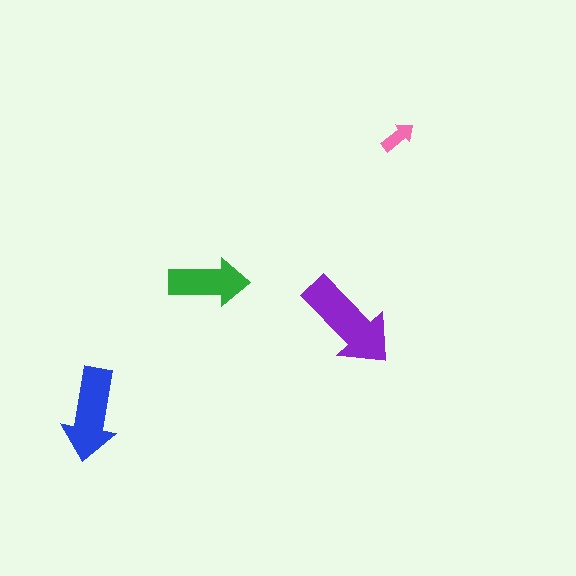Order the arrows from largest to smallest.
the purple one, the blue one, the green one, the pink one.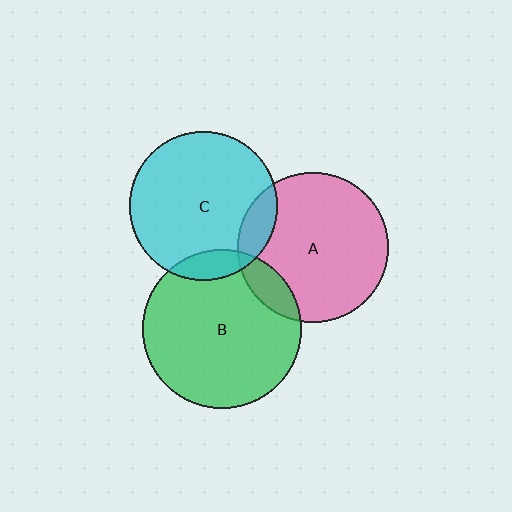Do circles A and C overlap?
Yes.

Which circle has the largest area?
Circle B (green).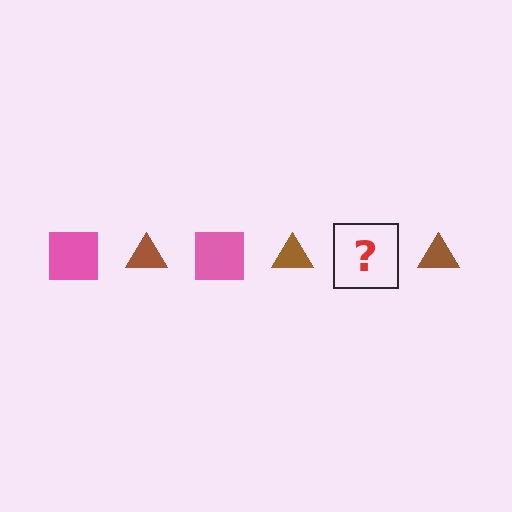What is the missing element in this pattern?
The missing element is a pink square.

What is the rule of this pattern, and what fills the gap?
The rule is that the pattern alternates between pink square and brown triangle. The gap should be filled with a pink square.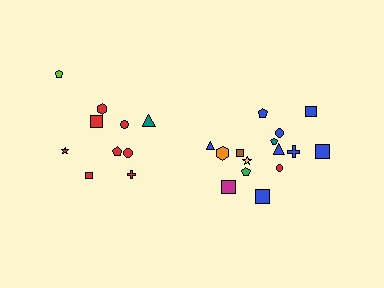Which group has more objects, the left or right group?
The right group.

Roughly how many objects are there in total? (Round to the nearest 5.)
Roughly 25 objects in total.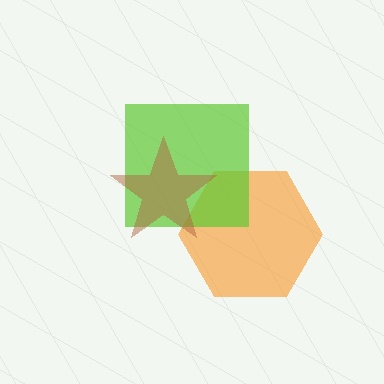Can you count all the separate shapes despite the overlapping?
Yes, there are 3 separate shapes.